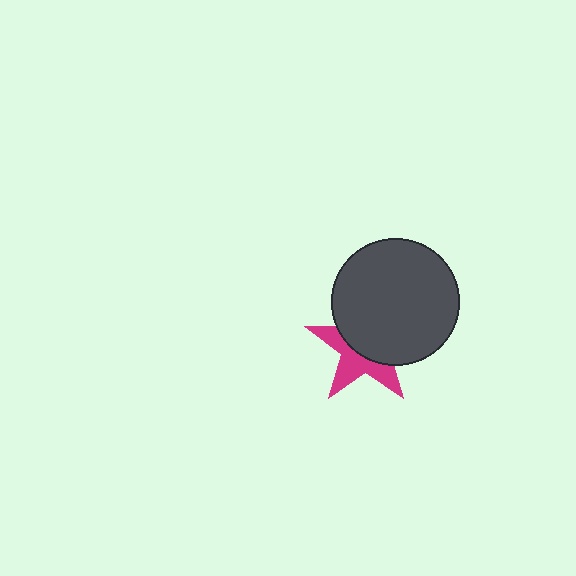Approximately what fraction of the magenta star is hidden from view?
Roughly 56% of the magenta star is hidden behind the dark gray circle.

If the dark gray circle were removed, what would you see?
You would see the complete magenta star.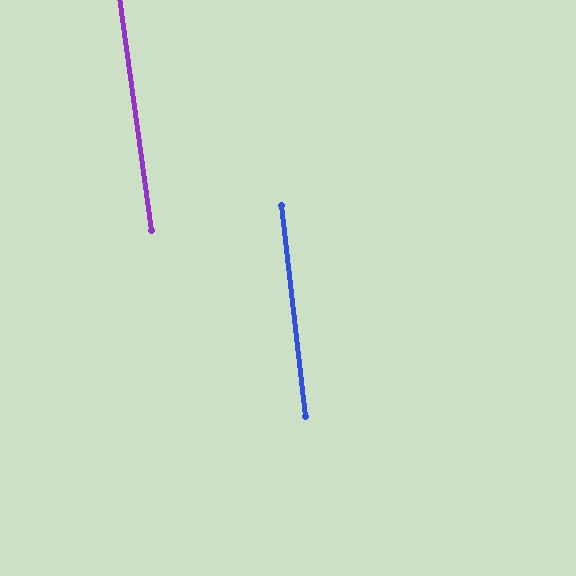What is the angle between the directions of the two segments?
Approximately 1 degree.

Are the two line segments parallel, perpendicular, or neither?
Parallel — their directions differ by only 0.9°.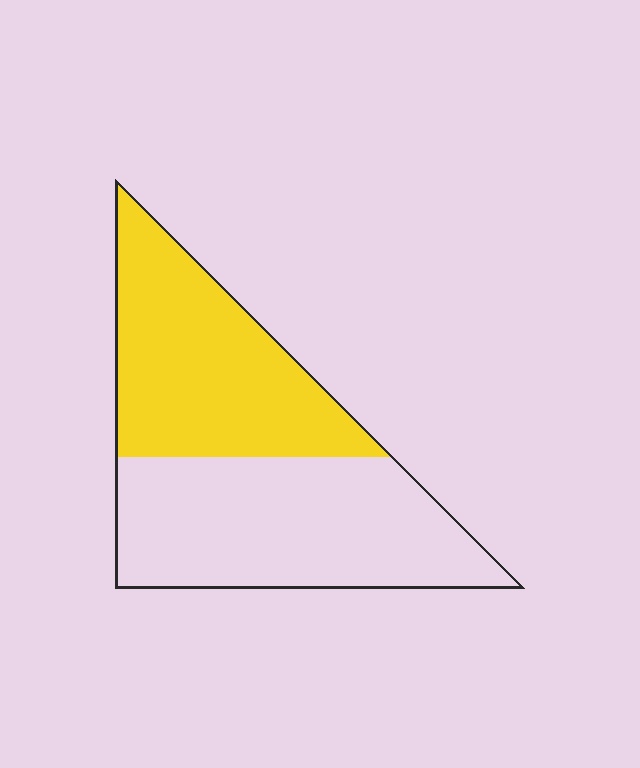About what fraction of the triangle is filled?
About one half (1/2).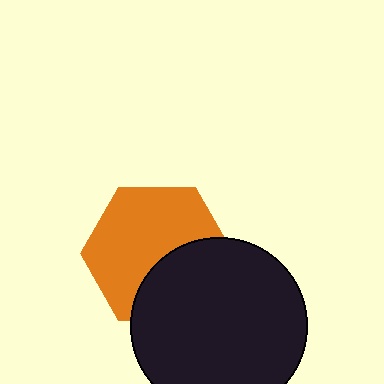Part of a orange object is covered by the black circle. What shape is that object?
It is a hexagon.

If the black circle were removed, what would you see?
You would see the complete orange hexagon.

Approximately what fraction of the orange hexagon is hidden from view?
Roughly 37% of the orange hexagon is hidden behind the black circle.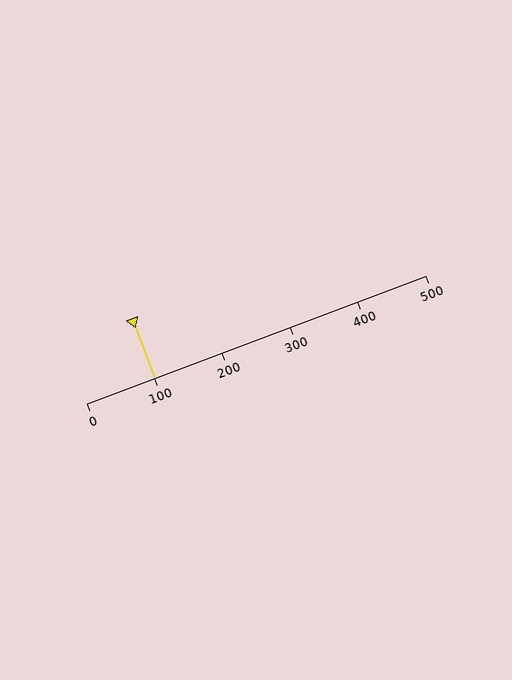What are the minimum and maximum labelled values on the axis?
The axis runs from 0 to 500.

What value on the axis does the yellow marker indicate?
The marker indicates approximately 100.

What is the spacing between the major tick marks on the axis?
The major ticks are spaced 100 apart.